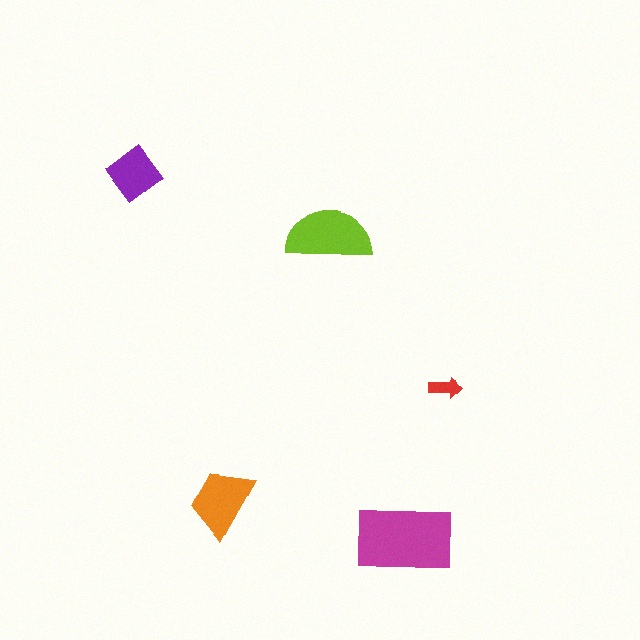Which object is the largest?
The magenta rectangle.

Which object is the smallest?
The red arrow.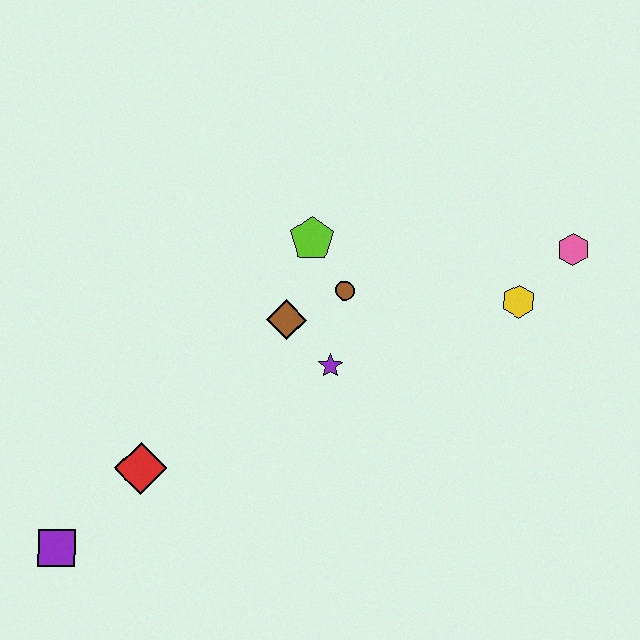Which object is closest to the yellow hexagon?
The pink hexagon is closest to the yellow hexagon.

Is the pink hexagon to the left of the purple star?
No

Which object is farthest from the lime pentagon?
The purple square is farthest from the lime pentagon.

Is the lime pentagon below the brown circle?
No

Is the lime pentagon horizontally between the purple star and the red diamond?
Yes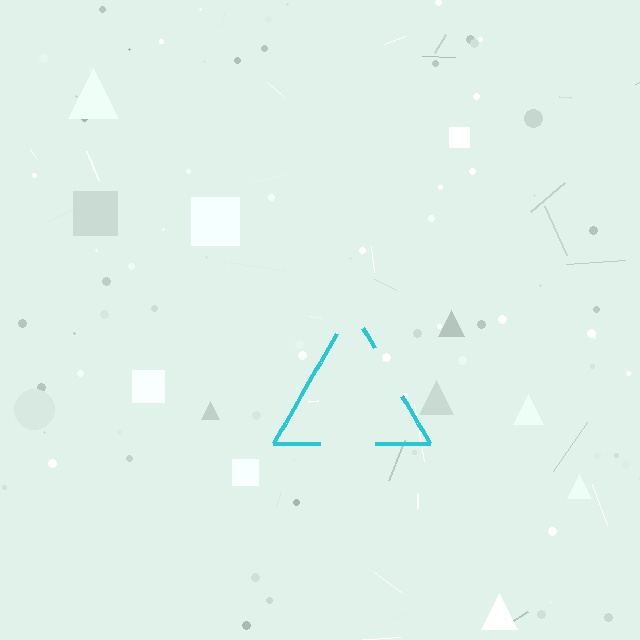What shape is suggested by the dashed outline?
The dashed outline suggests a triangle.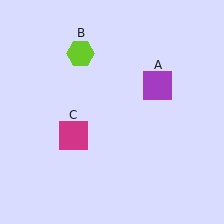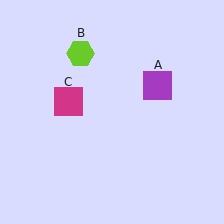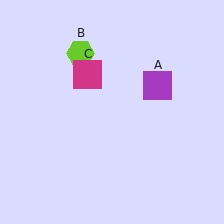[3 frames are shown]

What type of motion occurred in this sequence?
The magenta square (object C) rotated clockwise around the center of the scene.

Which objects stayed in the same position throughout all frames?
Purple square (object A) and lime hexagon (object B) remained stationary.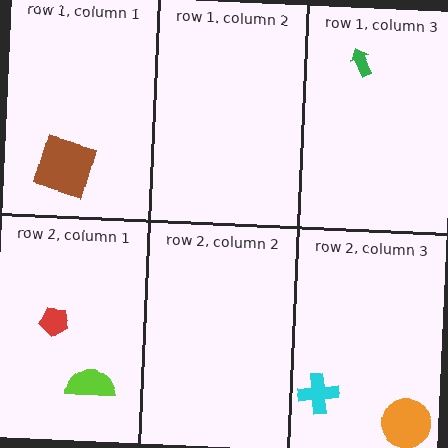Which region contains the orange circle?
The row 2, column 3 region.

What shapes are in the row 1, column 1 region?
The brown square.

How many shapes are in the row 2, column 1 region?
2.